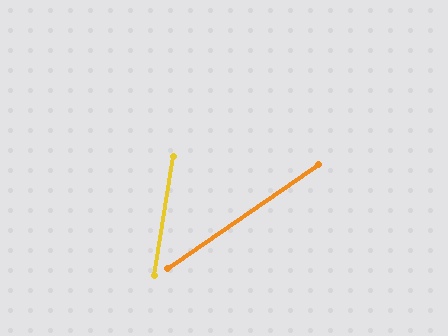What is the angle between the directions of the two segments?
Approximately 46 degrees.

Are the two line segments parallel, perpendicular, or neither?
Neither parallel nor perpendicular — they differ by about 46°.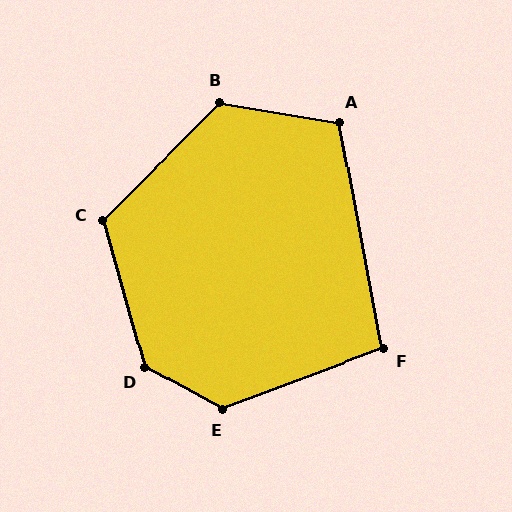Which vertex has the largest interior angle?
D, at approximately 135 degrees.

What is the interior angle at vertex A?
Approximately 110 degrees (obtuse).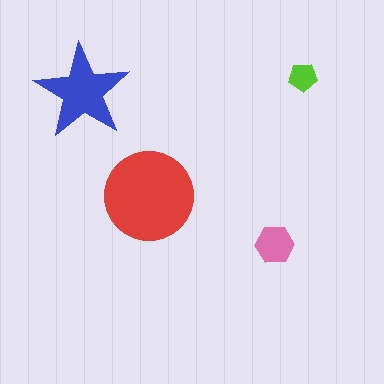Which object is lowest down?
The pink hexagon is bottommost.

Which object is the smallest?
The lime pentagon.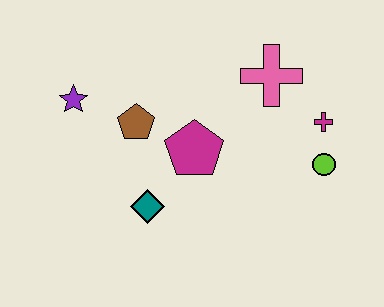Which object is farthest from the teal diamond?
The magenta cross is farthest from the teal diamond.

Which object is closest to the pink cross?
The magenta cross is closest to the pink cross.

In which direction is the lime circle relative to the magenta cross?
The lime circle is below the magenta cross.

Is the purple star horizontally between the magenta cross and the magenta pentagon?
No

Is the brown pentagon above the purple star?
No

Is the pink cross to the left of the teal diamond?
No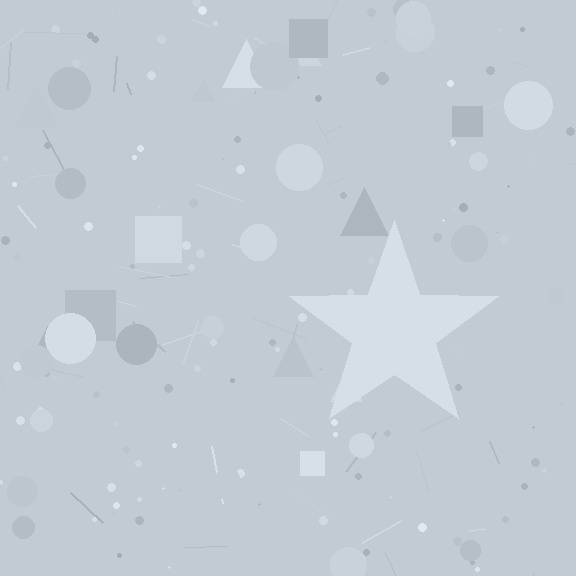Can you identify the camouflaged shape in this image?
The camouflaged shape is a star.